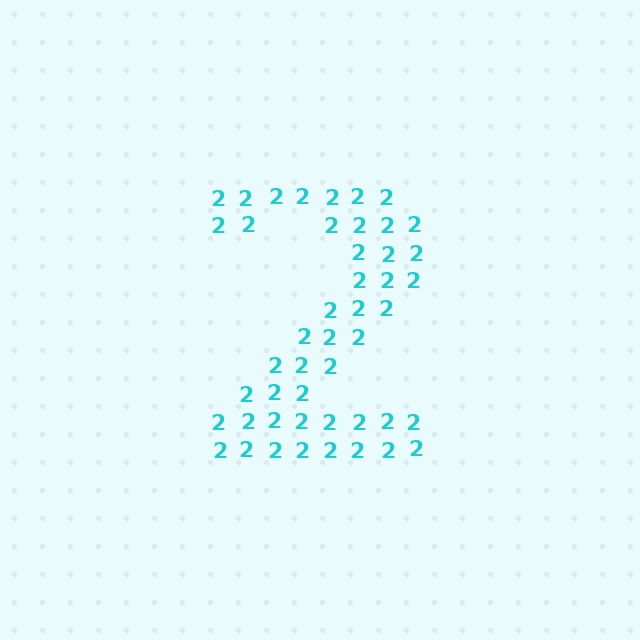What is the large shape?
The large shape is the digit 2.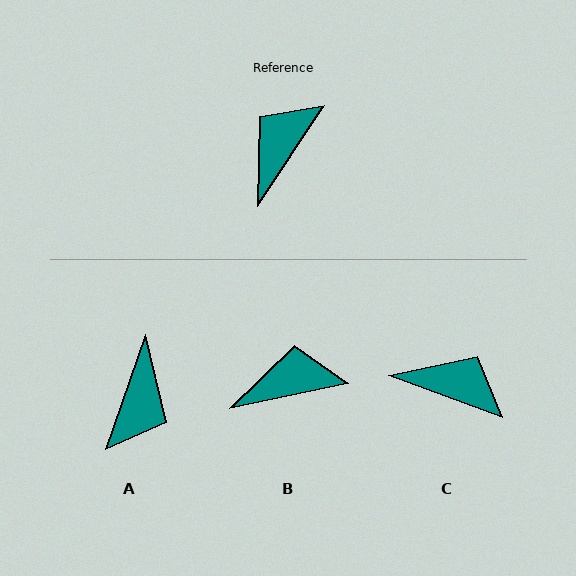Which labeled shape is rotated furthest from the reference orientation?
A, about 166 degrees away.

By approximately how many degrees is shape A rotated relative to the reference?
Approximately 166 degrees clockwise.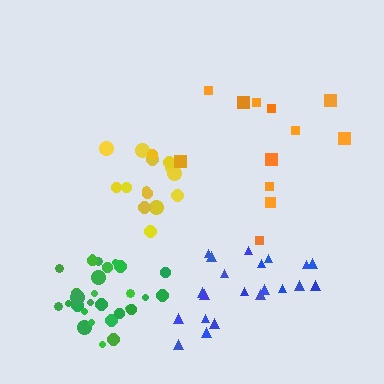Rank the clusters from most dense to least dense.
green, yellow, blue, orange.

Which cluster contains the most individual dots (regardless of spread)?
Green (29).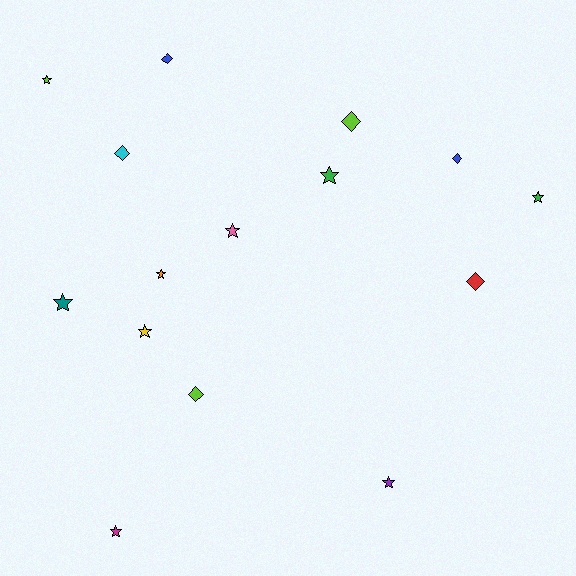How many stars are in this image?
There are 9 stars.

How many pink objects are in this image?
There is 1 pink object.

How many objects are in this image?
There are 15 objects.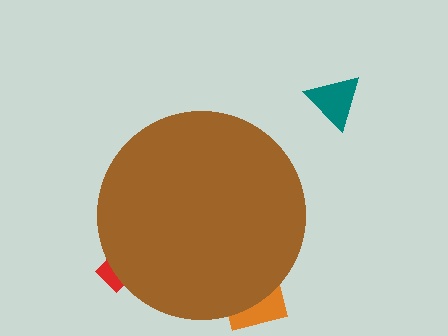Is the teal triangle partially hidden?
No, the teal triangle is fully visible.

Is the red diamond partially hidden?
Yes, the red diamond is partially hidden behind the brown circle.